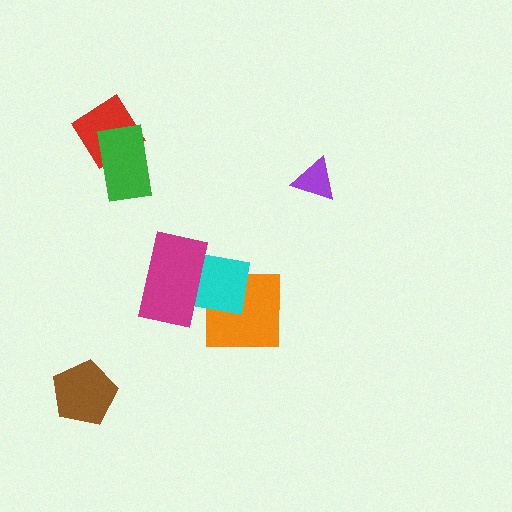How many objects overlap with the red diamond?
1 object overlaps with the red diamond.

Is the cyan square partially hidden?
Yes, it is partially covered by another shape.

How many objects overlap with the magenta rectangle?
1 object overlaps with the magenta rectangle.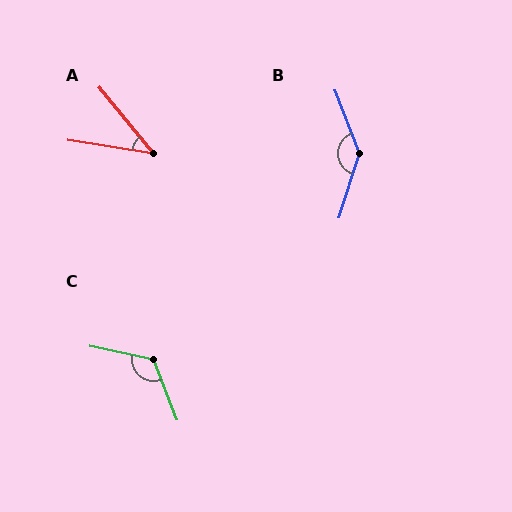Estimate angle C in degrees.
Approximately 124 degrees.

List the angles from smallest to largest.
A (42°), C (124°), B (141°).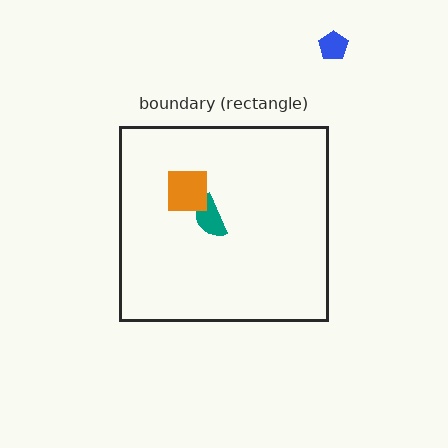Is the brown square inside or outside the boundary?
Inside.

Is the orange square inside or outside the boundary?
Inside.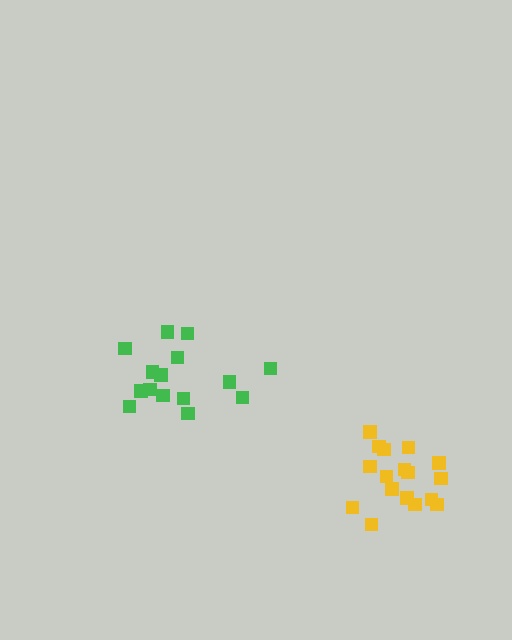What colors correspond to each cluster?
The clusters are colored: yellow, green.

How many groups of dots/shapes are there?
There are 2 groups.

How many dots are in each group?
Group 1: 17 dots, Group 2: 15 dots (32 total).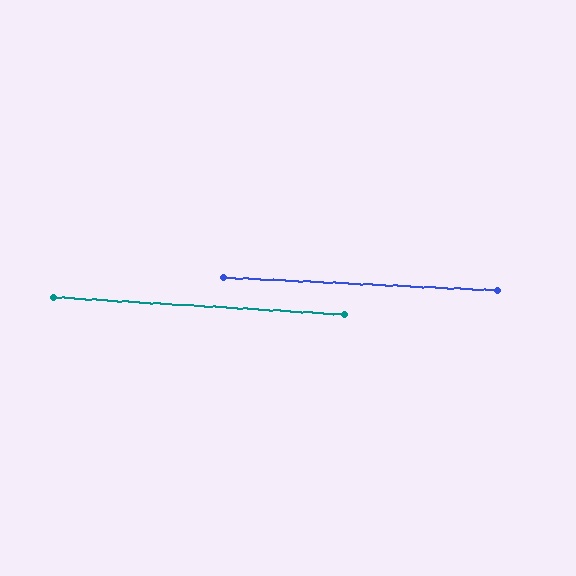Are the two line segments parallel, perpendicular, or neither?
Parallel — their directions differ by only 0.9°.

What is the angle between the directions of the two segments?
Approximately 1 degree.